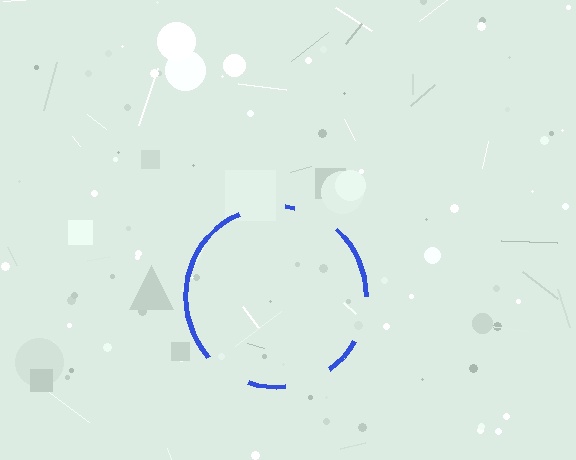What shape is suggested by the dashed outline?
The dashed outline suggests a circle.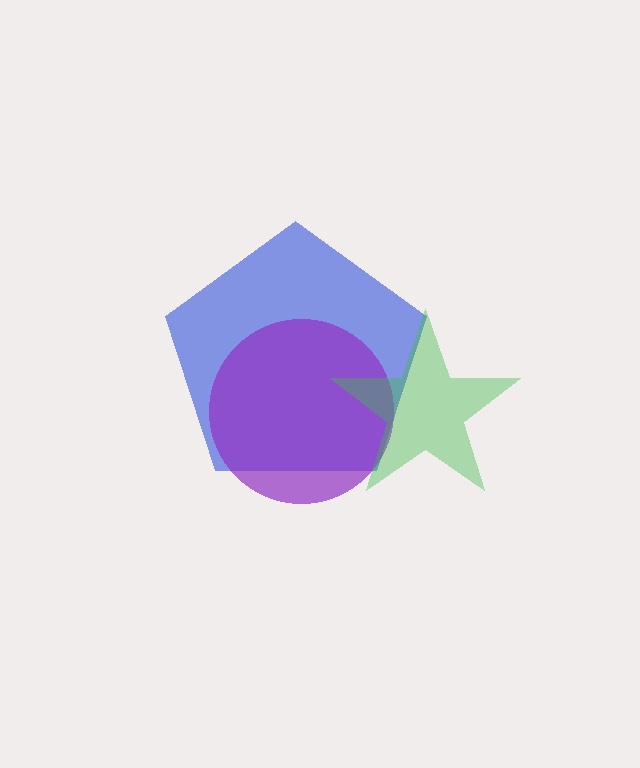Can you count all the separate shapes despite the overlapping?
Yes, there are 3 separate shapes.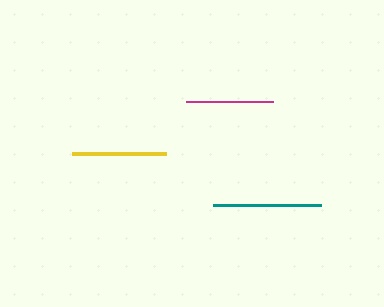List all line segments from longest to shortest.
From longest to shortest: teal, yellow, magenta.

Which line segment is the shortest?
The magenta line is the shortest at approximately 86 pixels.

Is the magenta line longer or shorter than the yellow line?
The yellow line is longer than the magenta line.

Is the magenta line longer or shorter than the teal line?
The teal line is longer than the magenta line.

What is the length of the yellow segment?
The yellow segment is approximately 94 pixels long.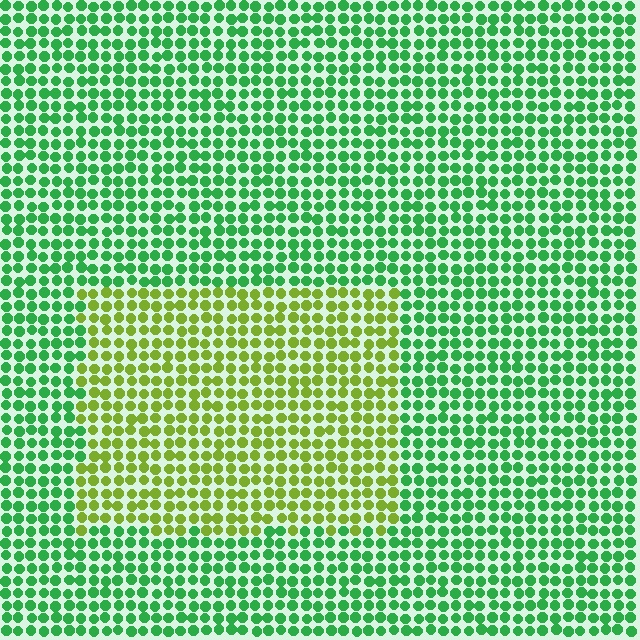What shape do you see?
I see a rectangle.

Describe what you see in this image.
The image is filled with small green elements in a uniform arrangement. A rectangle-shaped region is visible where the elements are tinted to a slightly different hue, forming a subtle color boundary.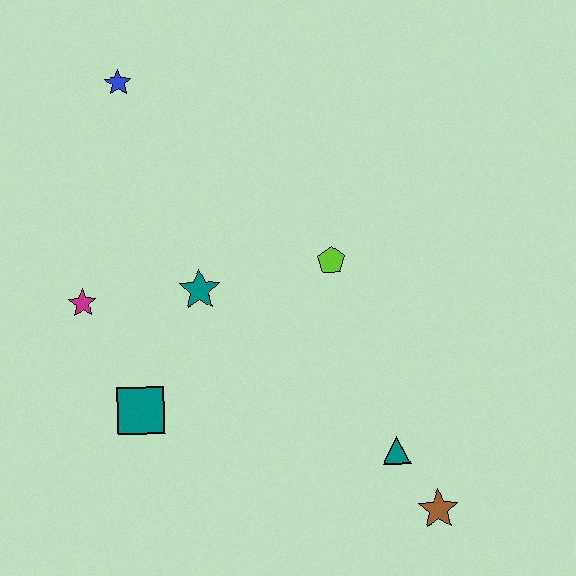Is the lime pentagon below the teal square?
No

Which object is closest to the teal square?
The magenta star is closest to the teal square.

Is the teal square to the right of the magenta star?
Yes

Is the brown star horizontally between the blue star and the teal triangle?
No